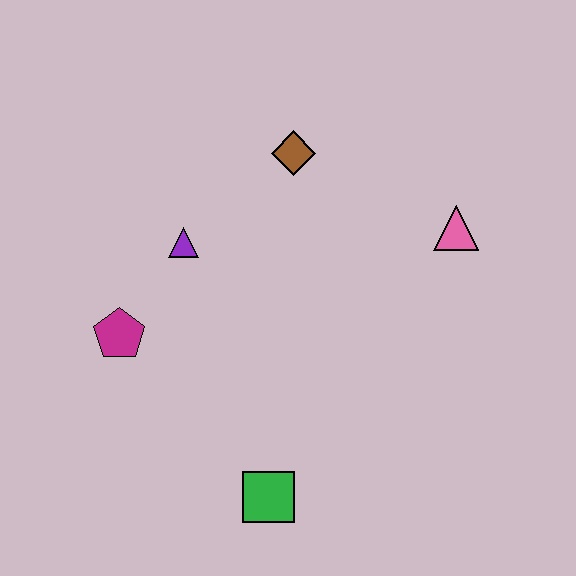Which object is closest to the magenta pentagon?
The purple triangle is closest to the magenta pentagon.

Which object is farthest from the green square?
The brown diamond is farthest from the green square.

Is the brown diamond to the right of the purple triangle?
Yes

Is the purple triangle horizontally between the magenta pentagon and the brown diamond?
Yes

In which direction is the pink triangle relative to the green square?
The pink triangle is above the green square.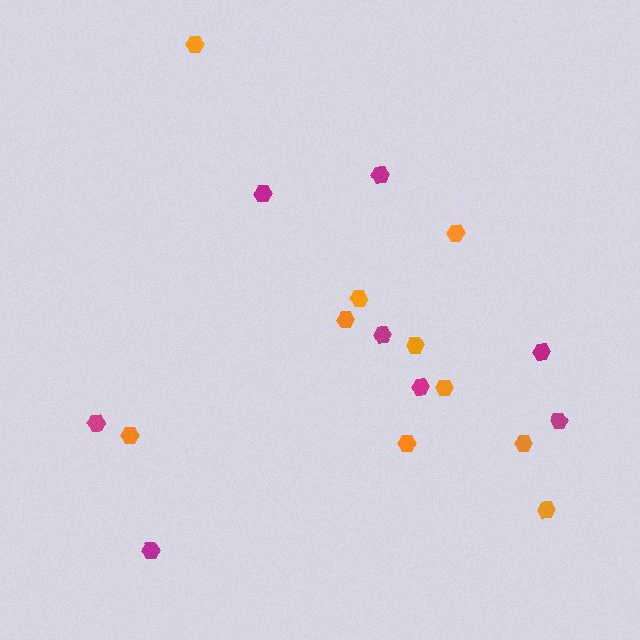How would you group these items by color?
There are 2 groups: one group of orange hexagons (10) and one group of magenta hexagons (8).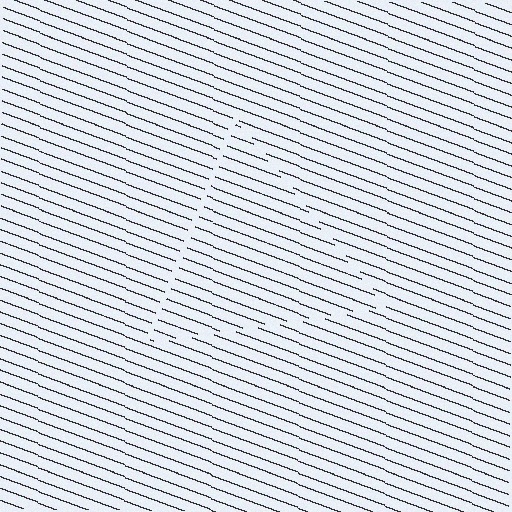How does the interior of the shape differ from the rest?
The interior of the shape contains the same grating, shifted by half a period — the contour is defined by the phase discontinuity where line-ends from the inner and outer gratings abut.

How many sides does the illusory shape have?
3 sides — the line-ends trace a triangle.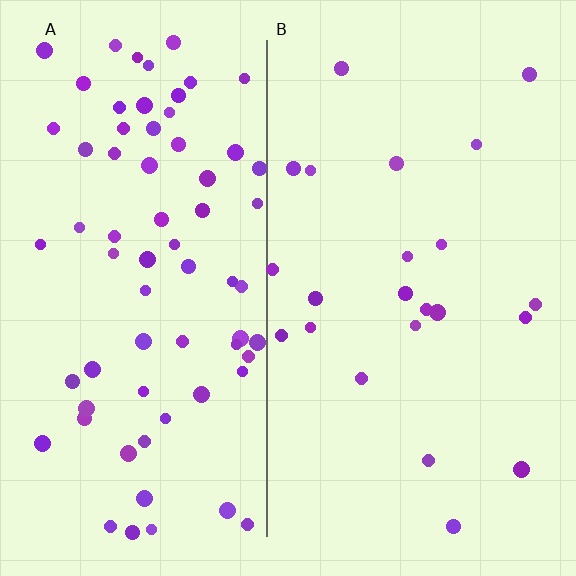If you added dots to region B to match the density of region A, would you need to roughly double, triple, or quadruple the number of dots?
Approximately triple.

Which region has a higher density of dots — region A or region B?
A (the left).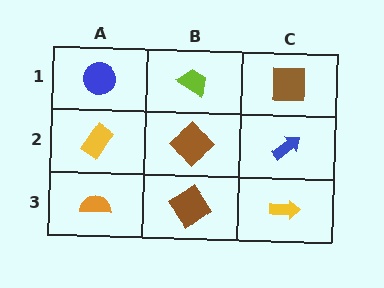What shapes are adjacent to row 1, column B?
A brown diamond (row 2, column B), a blue circle (row 1, column A), a brown square (row 1, column C).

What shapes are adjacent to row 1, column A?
A yellow rectangle (row 2, column A), a lime trapezoid (row 1, column B).